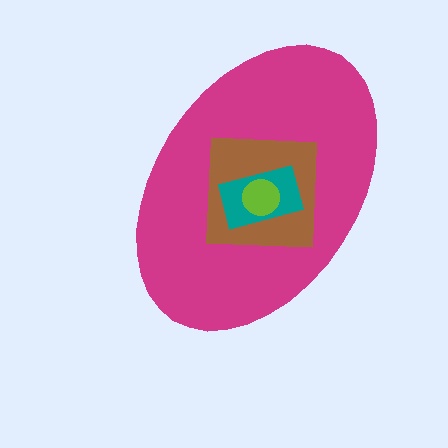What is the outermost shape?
The magenta ellipse.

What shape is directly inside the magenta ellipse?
The brown square.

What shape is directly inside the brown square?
The teal rectangle.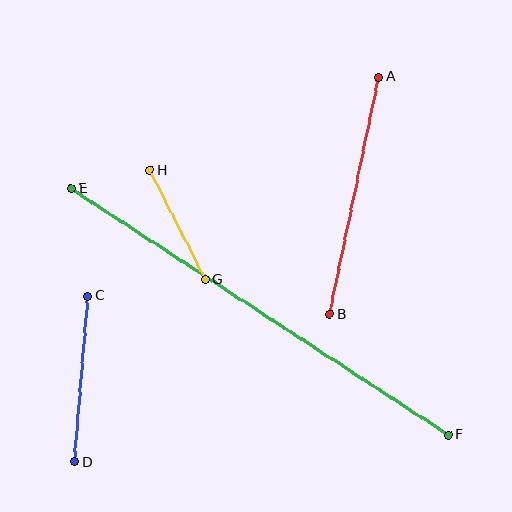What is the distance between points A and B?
The distance is approximately 242 pixels.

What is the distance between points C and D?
The distance is approximately 167 pixels.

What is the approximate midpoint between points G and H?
The midpoint is at approximately (177, 225) pixels.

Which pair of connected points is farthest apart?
Points E and F are farthest apart.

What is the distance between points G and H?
The distance is approximately 122 pixels.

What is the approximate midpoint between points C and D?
The midpoint is at approximately (81, 379) pixels.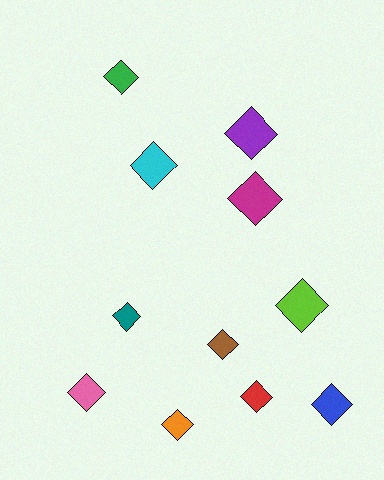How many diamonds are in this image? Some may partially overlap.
There are 11 diamonds.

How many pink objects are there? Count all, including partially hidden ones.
There is 1 pink object.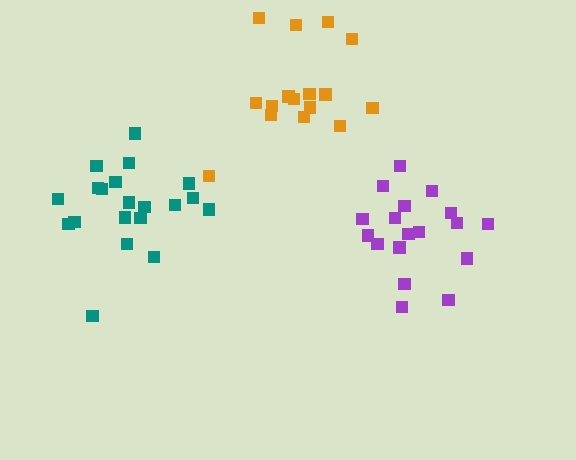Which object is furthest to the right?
The purple cluster is rightmost.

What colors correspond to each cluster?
The clusters are colored: purple, teal, orange.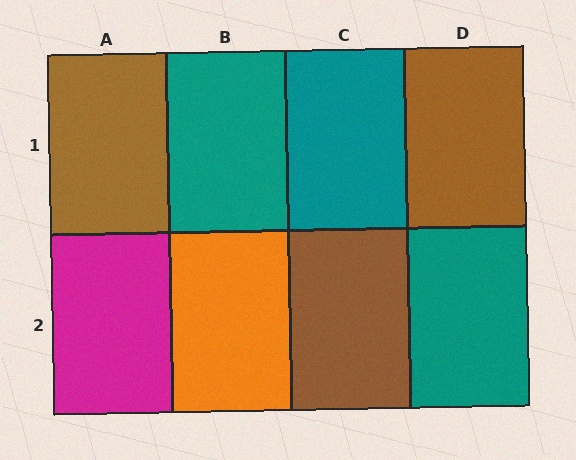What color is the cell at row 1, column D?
Brown.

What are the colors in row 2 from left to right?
Magenta, orange, brown, teal.